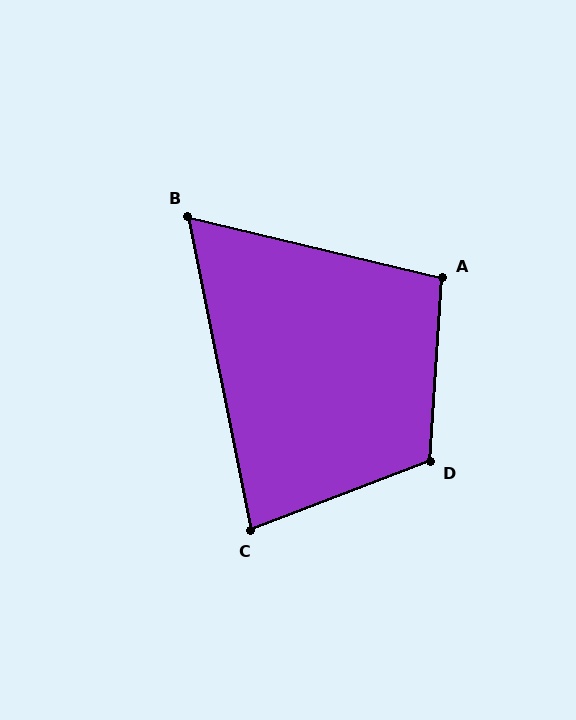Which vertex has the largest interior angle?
D, at approximately 115 degrees.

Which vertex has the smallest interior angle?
B, at approximately 65 degrees.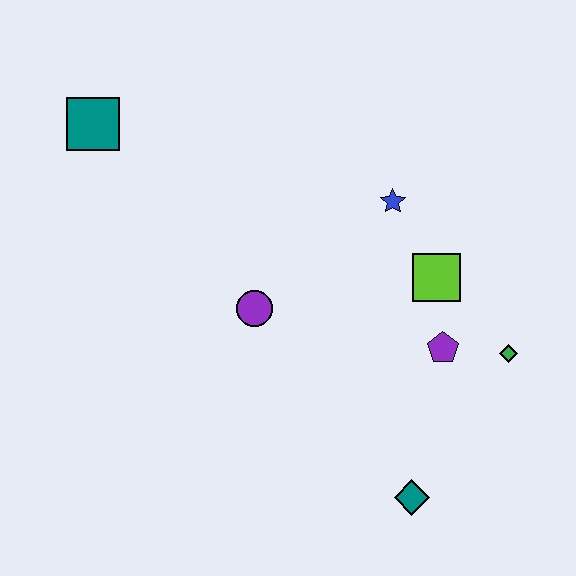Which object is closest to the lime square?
The purple pentagon is closest to the lime square.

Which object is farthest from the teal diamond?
The teal square is farthest from the teal diamond.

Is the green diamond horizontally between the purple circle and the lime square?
No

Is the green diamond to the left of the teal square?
No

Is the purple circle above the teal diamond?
Yes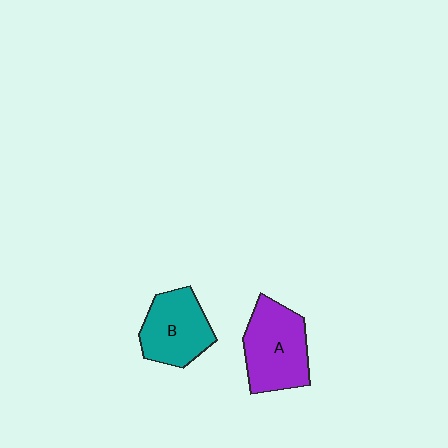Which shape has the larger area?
Shape A (purple).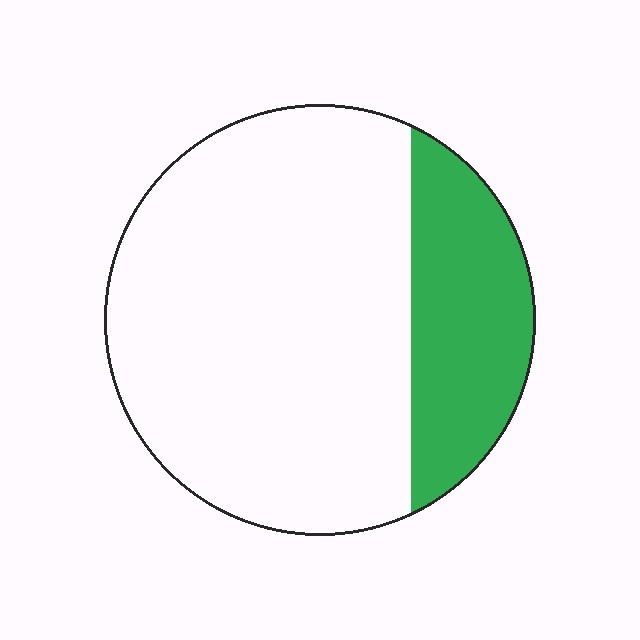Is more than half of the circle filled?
No.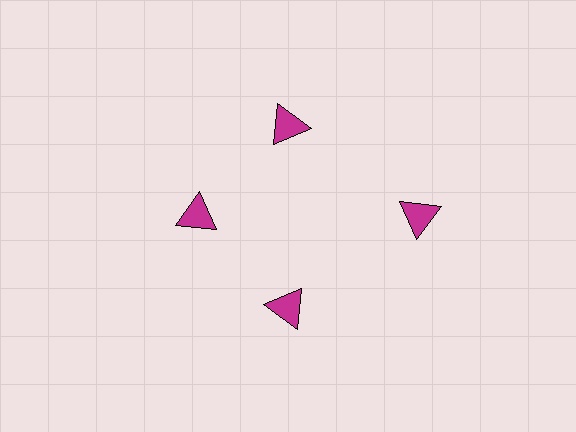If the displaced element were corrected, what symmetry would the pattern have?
It would have 4-fold rotational symmetry — the pattern would map onto itself every 90 degrees.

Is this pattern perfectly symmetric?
No. The 4 magenta triangles are arranged in a ring, but one element near the 3 o'clock position is pushed outward from the center, breaking the 4-fold rotational symmetry.